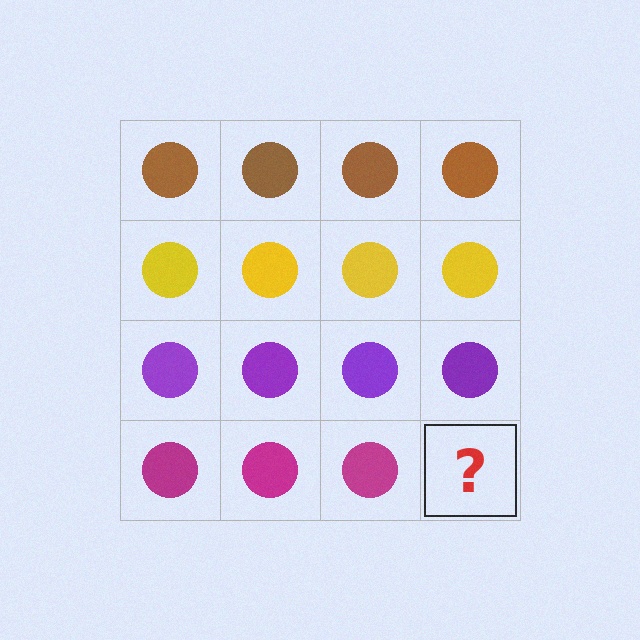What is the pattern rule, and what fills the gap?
The rule is that each row has a consistent color. The gap should be filled with a magenta circle.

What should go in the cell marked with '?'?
The missing cell should contain a magenta circle.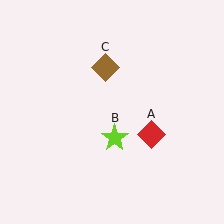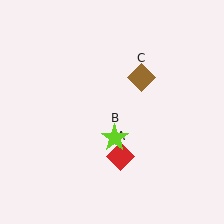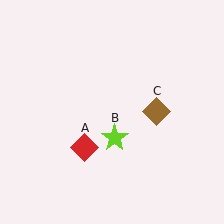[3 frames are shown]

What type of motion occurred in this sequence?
The red diamond (object A), brown diamond (object C) rotated clockwise around the center of the scene.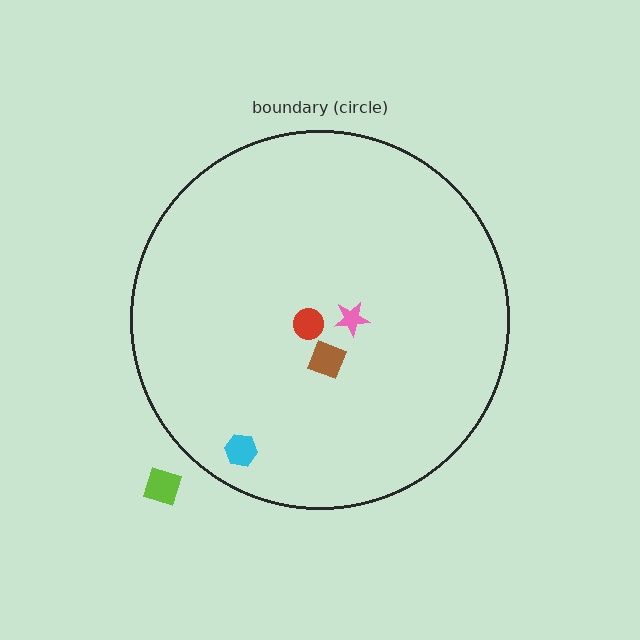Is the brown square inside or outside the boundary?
Inside.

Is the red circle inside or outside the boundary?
Inside.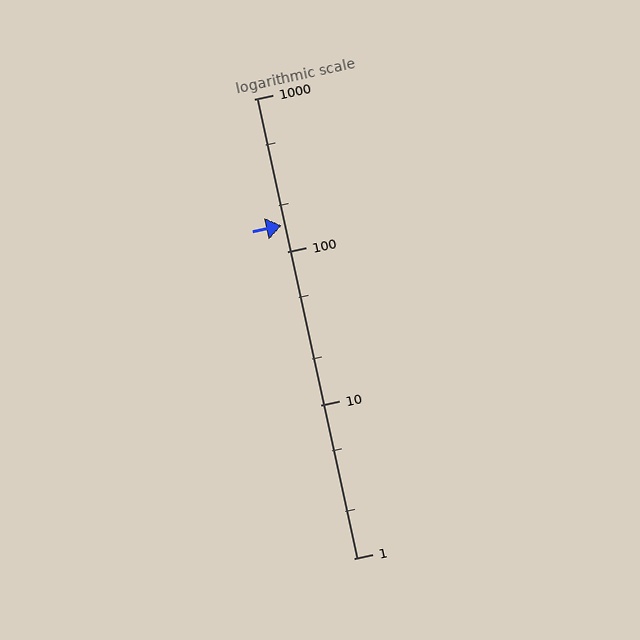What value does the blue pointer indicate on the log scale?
The pointer indicates approximately 150.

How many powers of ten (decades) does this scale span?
The scale spans 3 decades, from 1 to 1000.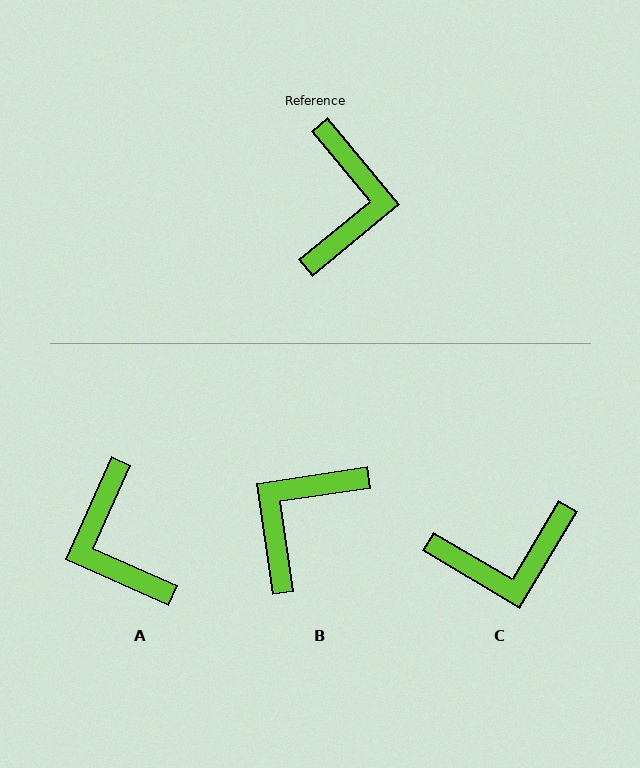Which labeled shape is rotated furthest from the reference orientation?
A, about 153 degrees away.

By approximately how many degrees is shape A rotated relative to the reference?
Approximately 153 degrees clockwise.